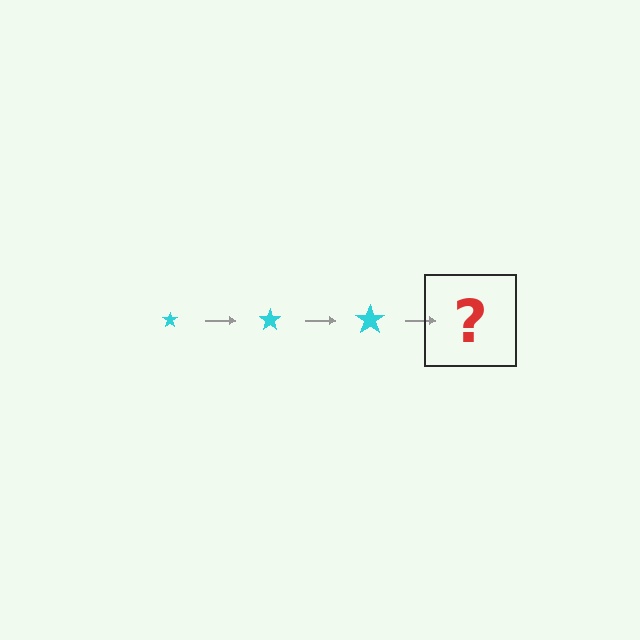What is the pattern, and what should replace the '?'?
The pattern is that the star gets progressively larger each step. The '?' should be a cyan star, larger than the previous one.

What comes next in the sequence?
The next element should be a cyan star, larger than the previous one.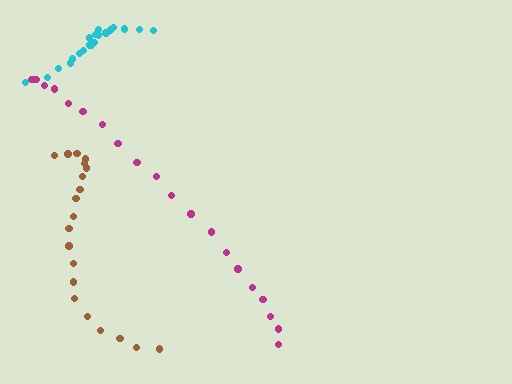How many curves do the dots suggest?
There are 3 distinct paths.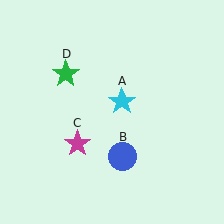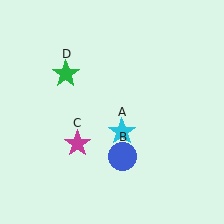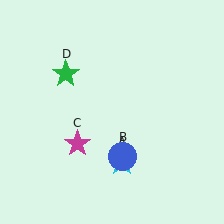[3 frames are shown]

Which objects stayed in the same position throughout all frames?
Blue circle (object B) and magenta star (object C) and green star (object D) remained stationary.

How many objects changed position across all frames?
1 object changed position: cyan star (object A).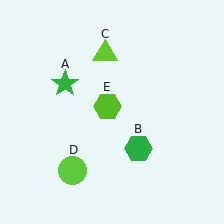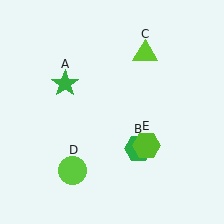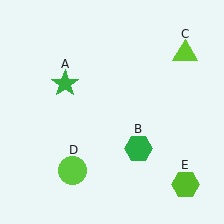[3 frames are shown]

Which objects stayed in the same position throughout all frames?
Green star (object A) and green hexagon (object B) and lime circle (object D) remained stationary.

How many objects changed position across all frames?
2 objects changed position: lime triangle (object C), lime hexagon (object E).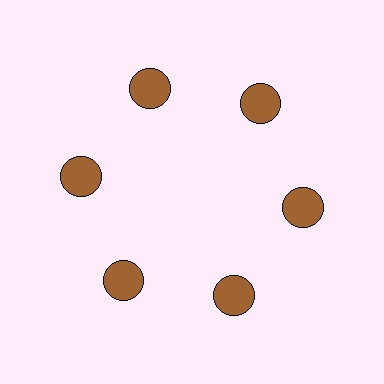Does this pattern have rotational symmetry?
Yes, this pattern has 6-fold rotational symmetry. It looks the same after rotating 60 degrees around the center.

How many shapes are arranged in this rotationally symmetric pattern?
There are 6 shapes, arranged in 6 groups of 1.